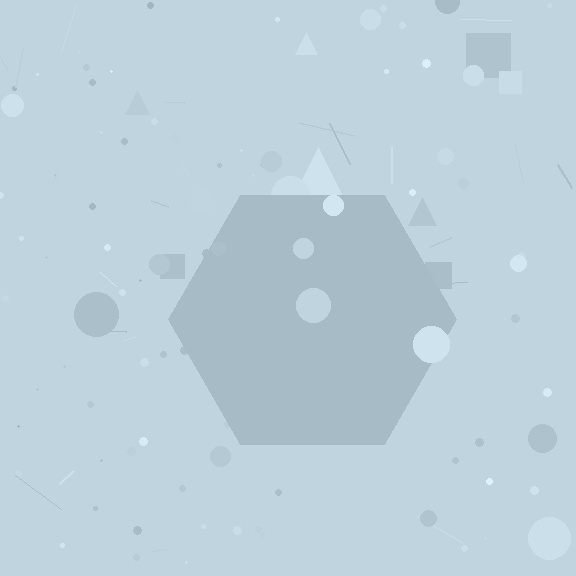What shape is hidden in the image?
A hexagon is hidden in the image.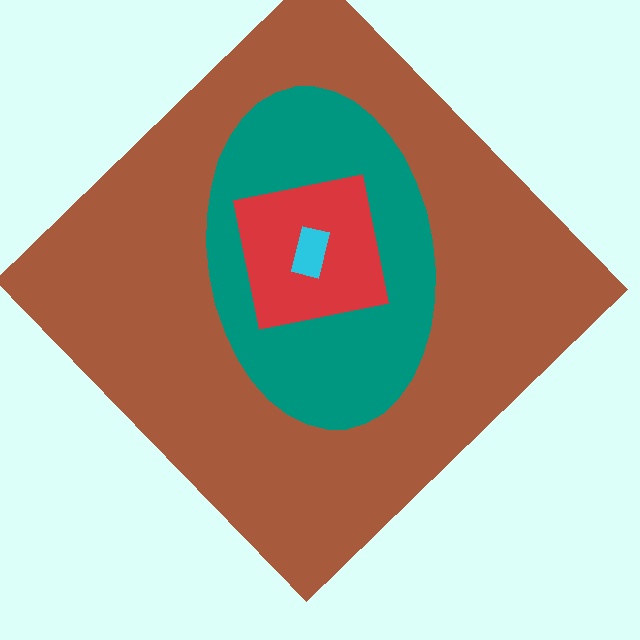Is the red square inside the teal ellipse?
Yes.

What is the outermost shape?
The brown diamond.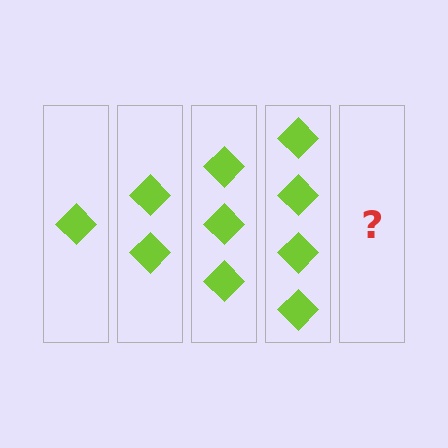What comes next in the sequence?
The next element should be 5 diamonds.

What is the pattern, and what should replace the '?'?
The pattern is that each step adds one more diamond. The '?' should be 5 diamonds.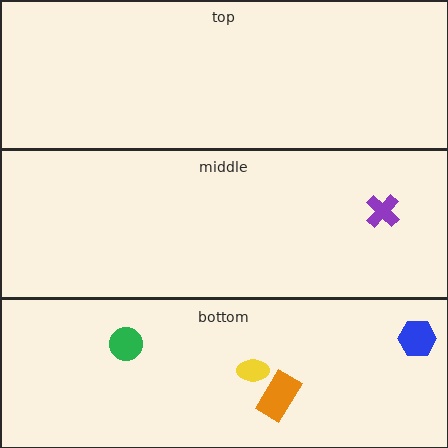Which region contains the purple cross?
The middle region.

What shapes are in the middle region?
The purple cross.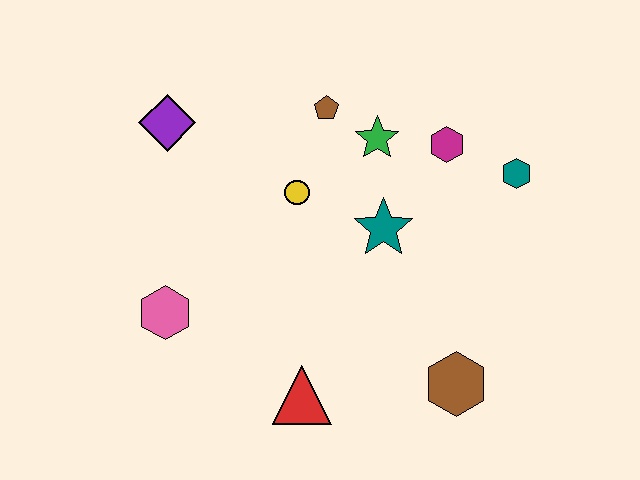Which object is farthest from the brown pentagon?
The brown hexagon is farthest from the brown pentagon.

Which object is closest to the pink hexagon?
The red triangle is closest to the pink hexagon.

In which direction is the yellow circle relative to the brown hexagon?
The yellow circle is above the brown hexagon.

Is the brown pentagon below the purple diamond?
No